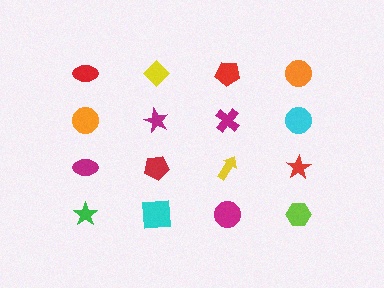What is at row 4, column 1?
A green star.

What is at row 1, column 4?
An orange circle.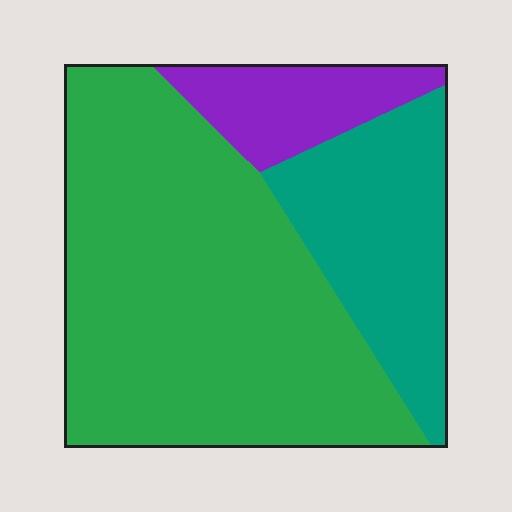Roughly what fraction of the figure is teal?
Teal covers 25% of the figure.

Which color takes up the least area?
Purple, at roughly 10%.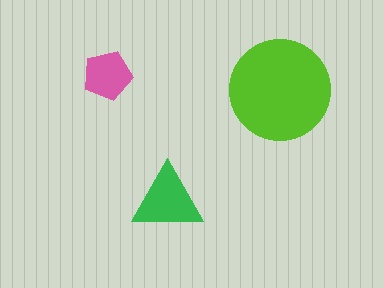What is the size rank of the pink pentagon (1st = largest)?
3rd.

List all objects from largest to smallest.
The lime circle, the green triangle, the pink pentagon.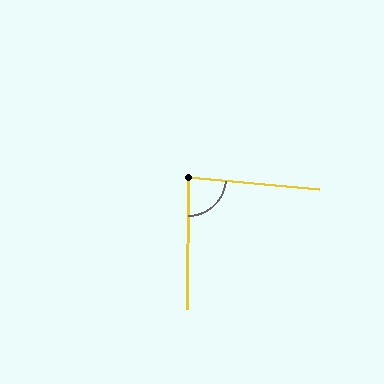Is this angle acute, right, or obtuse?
It is approximately a right angle.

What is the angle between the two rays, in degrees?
Approximately 85 degrees.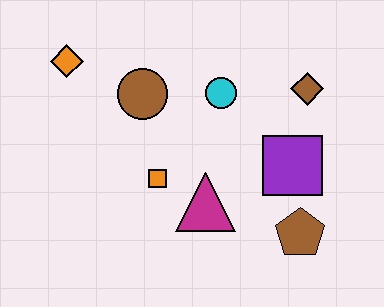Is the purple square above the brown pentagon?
Yes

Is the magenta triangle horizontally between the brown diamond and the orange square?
Yes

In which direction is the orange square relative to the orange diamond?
The orange square is below the orange diamond.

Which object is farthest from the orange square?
The brown diamond is farthest from the orange square.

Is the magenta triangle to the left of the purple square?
Yes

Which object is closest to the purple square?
The brown pentagon is closest to the purple square.